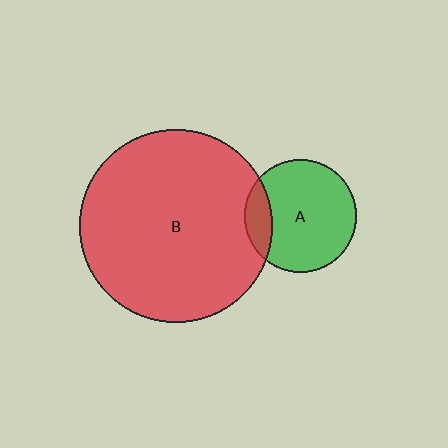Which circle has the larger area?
Circle B (red).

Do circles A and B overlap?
Yes.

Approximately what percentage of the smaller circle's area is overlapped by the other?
Approximately 15%.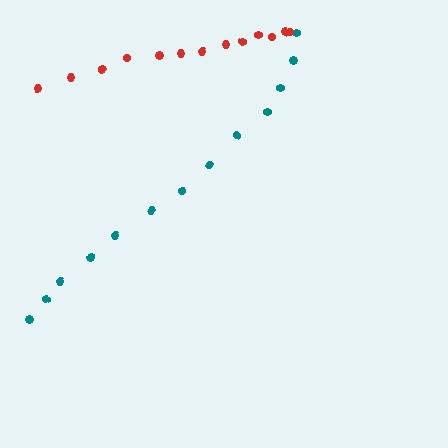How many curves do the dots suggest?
There are 2 distinct paths.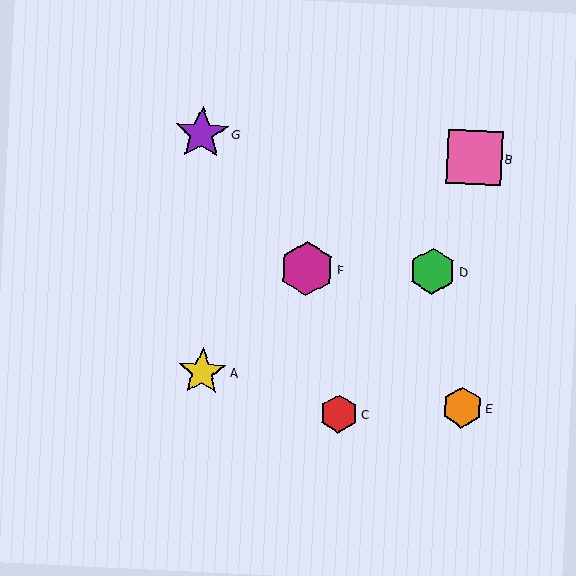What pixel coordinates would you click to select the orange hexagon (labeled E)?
Click at (462, 407) to select the orange hexagon E.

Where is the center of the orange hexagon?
The center of the orange hexagon is at (462, 407).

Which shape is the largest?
The pink square (labeled B) is the largest.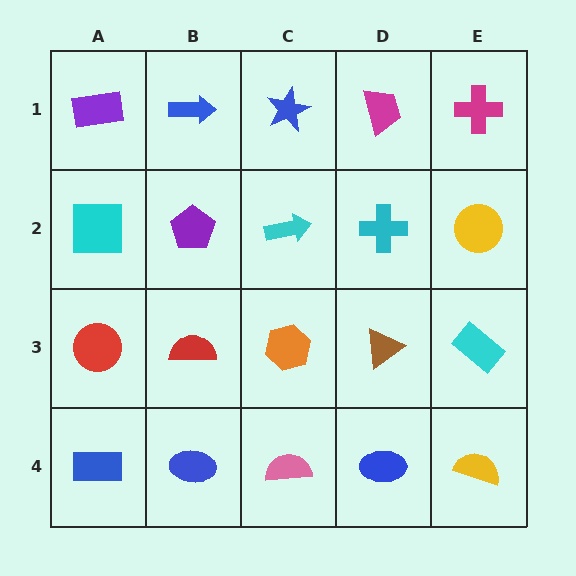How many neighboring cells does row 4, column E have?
2.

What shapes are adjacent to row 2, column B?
A blue arrow (row 1, column B), a red semicircle (row 3, column B), a cyan square (row 2, column A), a cyan arrow (row 2, column C).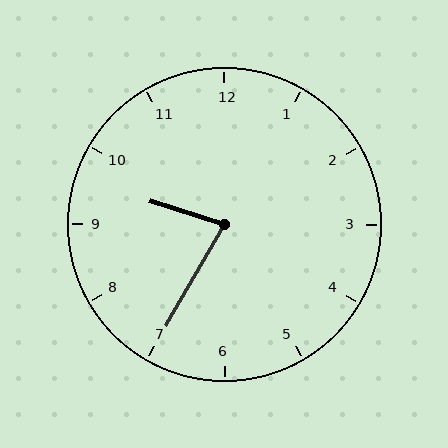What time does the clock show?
9:35.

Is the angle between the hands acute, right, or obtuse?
It is acute.